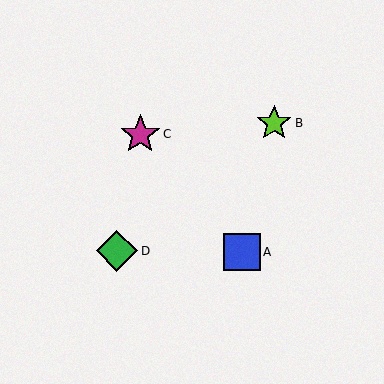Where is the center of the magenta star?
The center of the magenta star is at (141, 134).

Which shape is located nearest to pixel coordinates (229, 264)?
The blue square (labeled A) at (242, 252) is nearest to that location.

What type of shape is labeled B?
Shape B is a lime star.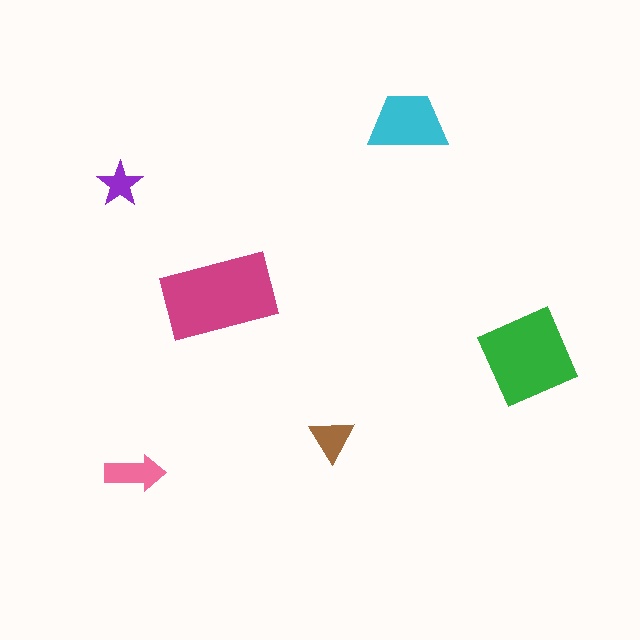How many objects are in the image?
There are 6 objects in the image.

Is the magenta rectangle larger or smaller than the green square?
Larger.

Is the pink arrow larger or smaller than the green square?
Smaller.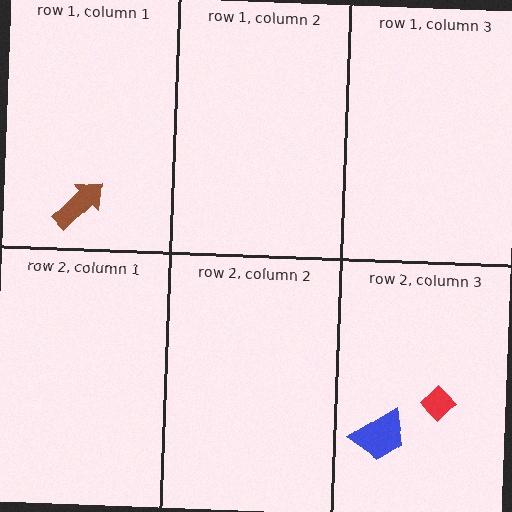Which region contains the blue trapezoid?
The row 2, column 3 region.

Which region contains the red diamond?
The row 2, column 3 region.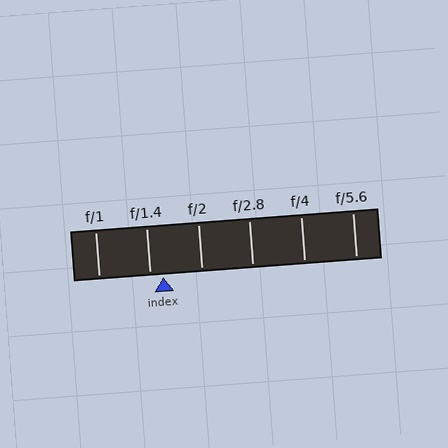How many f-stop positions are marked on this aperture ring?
There are 6 f-stop positions marked.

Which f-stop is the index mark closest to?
The index mark is closest to f/1.4.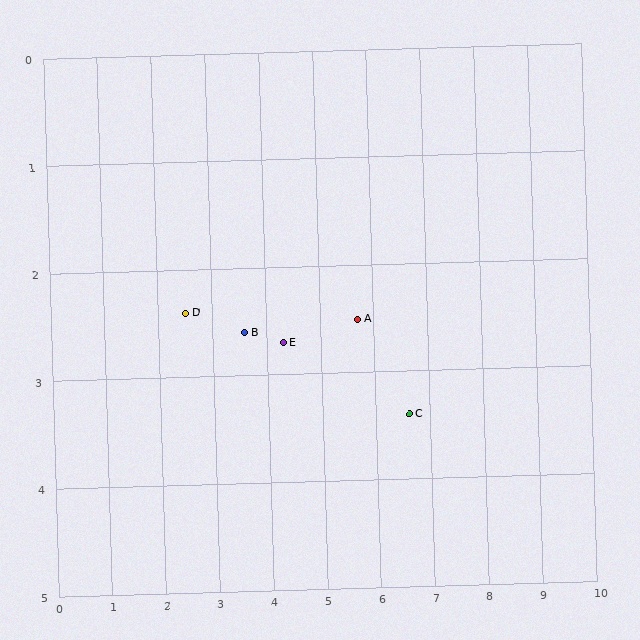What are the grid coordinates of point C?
Point C is at approximately (6.6, 3.4).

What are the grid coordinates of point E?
Point E is at approximately (4.3, 2.7).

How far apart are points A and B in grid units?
Points A and B are about 2.1 grid units apart.